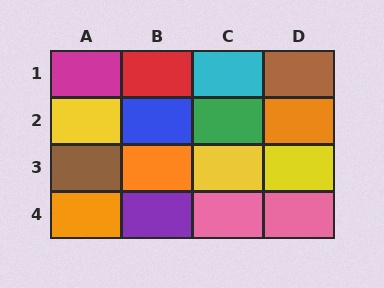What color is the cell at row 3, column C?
Yellow.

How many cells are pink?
2 cells are pink.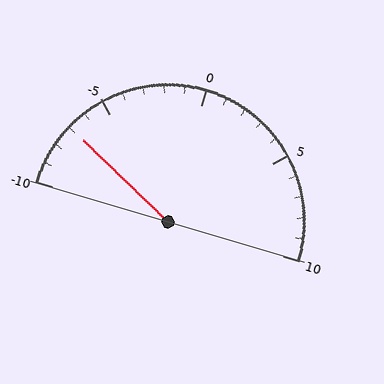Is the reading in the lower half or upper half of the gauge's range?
The reading is in the lower half of the range (-10 to 10).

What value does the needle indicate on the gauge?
The needle indicates approximately -7.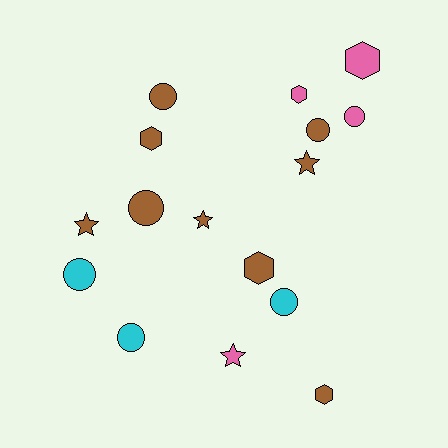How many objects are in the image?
There are 16 objects.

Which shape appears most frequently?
Circle, with 7 objects.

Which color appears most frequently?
Brown, with 9 objects.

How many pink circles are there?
There is 1 pink circle.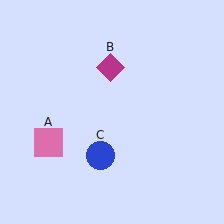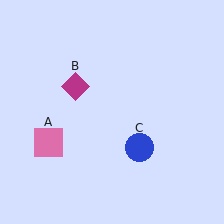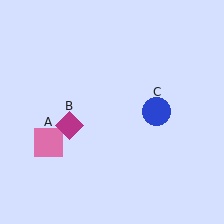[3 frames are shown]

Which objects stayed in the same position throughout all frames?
Pink square (object A) remained stationary.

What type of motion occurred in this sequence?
The magenta diamond (object B), blue circle (object C) rotated counterclockwise around the center of the scene.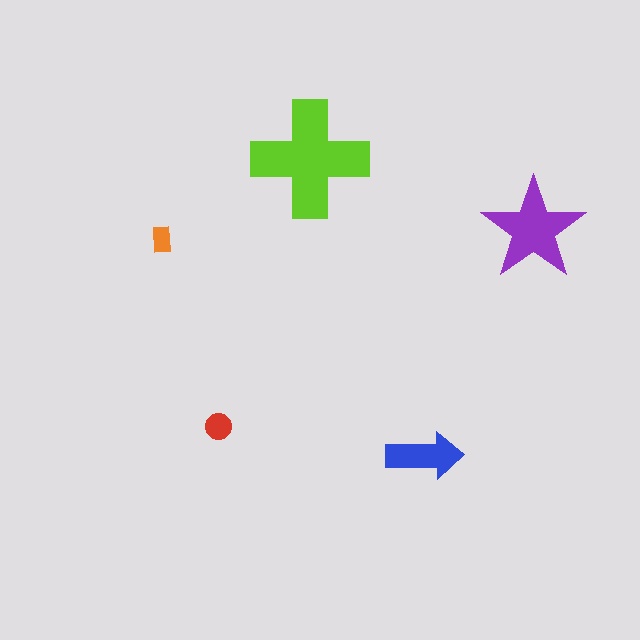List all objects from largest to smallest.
The lime cross, the purple star, the blue arrow, the red circle, the orange rectangle.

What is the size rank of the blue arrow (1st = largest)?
3rd.